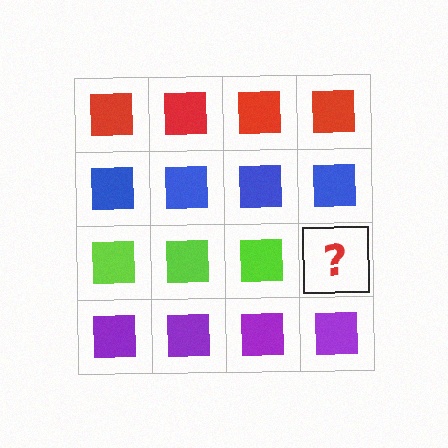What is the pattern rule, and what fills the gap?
The rule is that each row has a consistent color. The gap should be filled with a lime square.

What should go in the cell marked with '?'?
The missing cell should contain a lime square.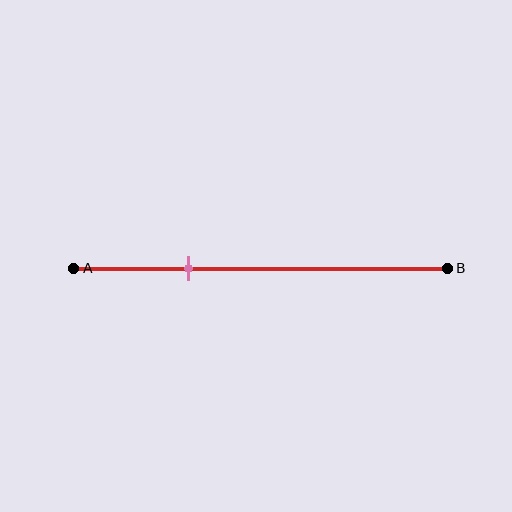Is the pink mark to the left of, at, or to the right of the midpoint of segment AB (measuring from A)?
The pink mark is to the left of the midpoint of segment AB.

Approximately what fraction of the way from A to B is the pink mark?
The pink mark is approximately 30% of the way from A to B.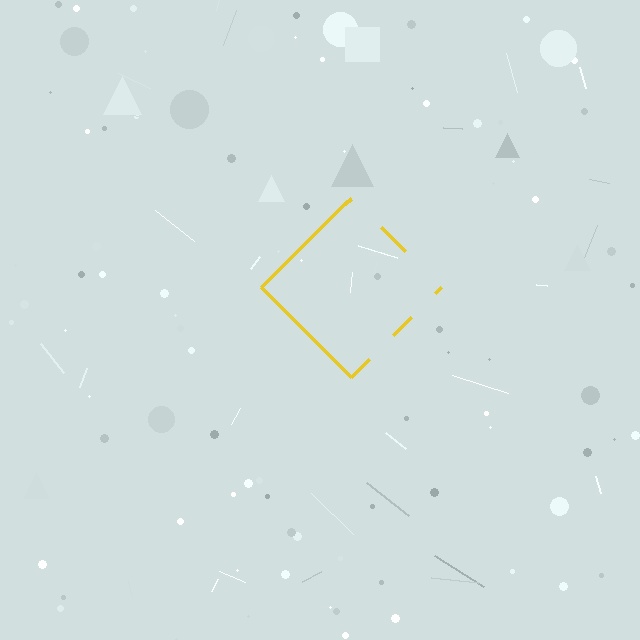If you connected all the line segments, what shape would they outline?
They would outline a diamond.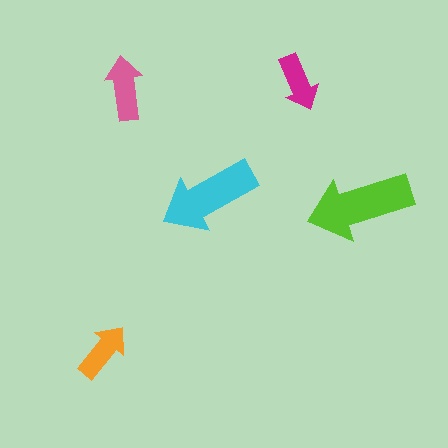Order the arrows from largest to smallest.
the lime one, the cyan one, the pink one, the orange one, the magenta one.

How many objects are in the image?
There are 5 objects in the image.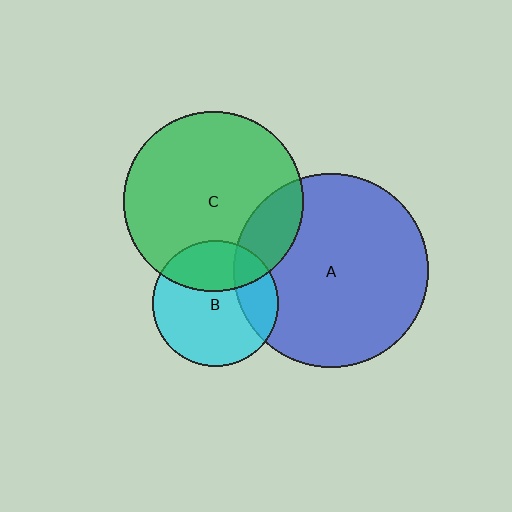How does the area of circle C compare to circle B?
Approximately 2.0 times.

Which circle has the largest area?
Circle A (blue).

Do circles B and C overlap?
Yes.